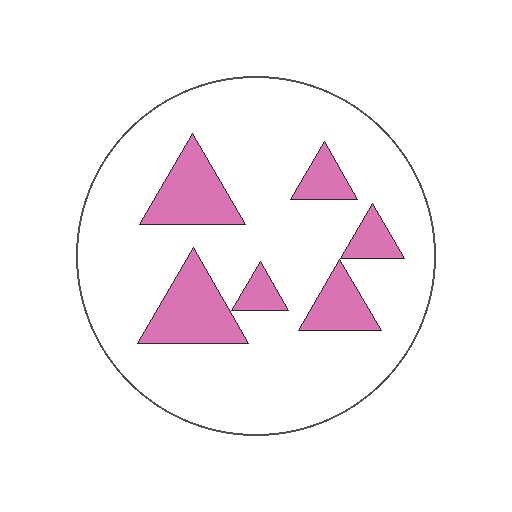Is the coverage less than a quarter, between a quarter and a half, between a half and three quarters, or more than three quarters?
Less than a quarter.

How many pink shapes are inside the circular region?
6.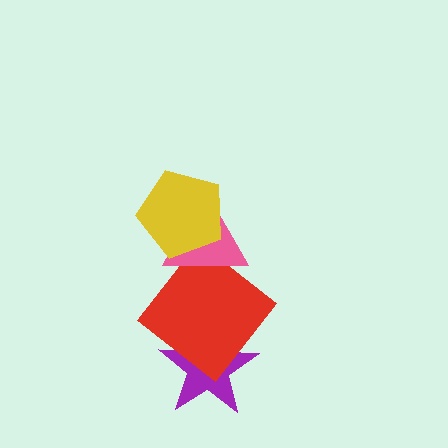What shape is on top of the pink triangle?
The yellow pentagon is on top of the pink triangle.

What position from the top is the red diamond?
The red diamond is 3rd from the top.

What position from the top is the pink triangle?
The pink triangle is 2nd from the top.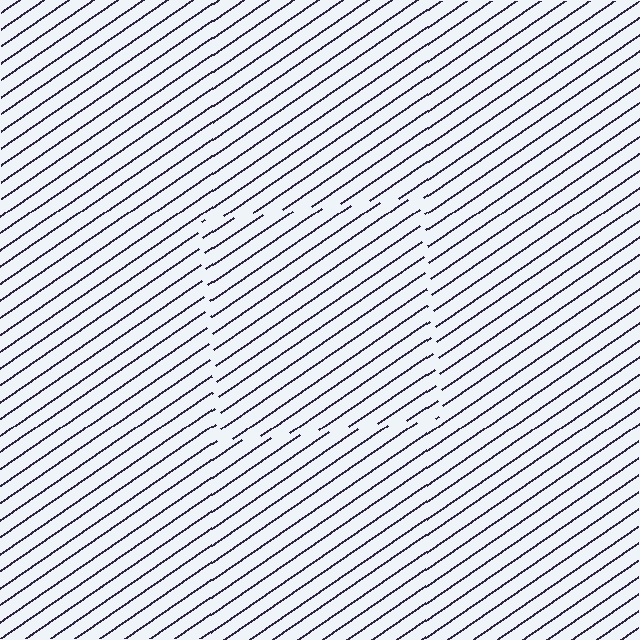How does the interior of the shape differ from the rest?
The interior of the shape contains the same grating, shifted by half a period — the contour is defined by the phase discontinuity where line-ends from the inner and outer gratings abut.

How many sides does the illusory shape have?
4 sides — the line-ends trace a square.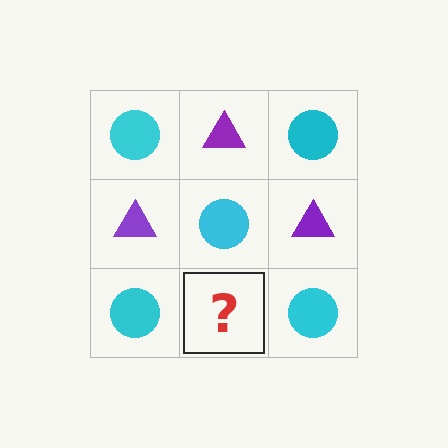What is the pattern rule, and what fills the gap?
The rule is that it alternates cyan circle and purple triangle in a checkerboard pattern. The gap should be filled with a purple triangle.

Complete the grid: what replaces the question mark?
The question mark should be replaced with a purple triangle.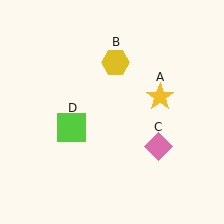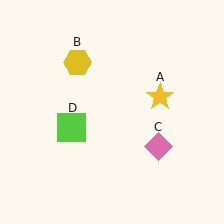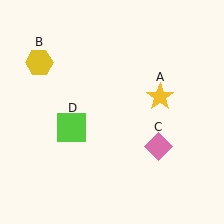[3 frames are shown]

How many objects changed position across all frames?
1 object changed position: yellow hexagon (object B).